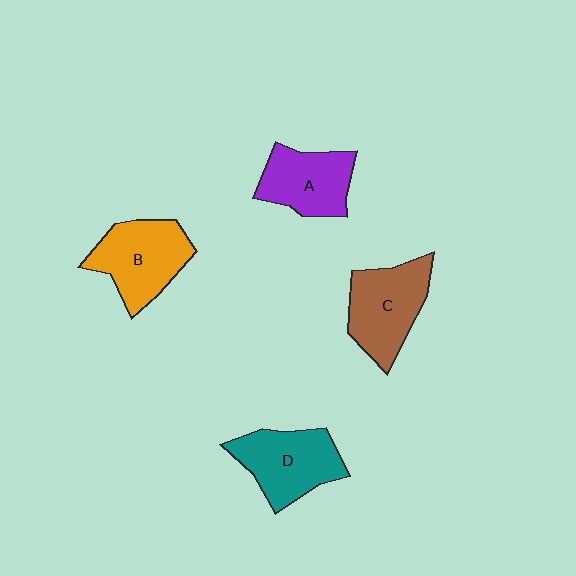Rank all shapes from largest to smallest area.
From largest to smallest: B (orange), C (brown), D (teal), A (purple).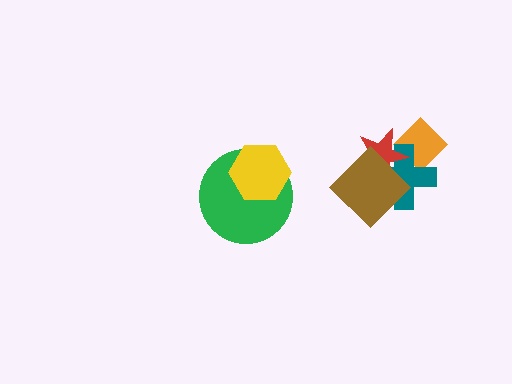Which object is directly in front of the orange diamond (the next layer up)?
The teal cross is directly in front of the orange diamond.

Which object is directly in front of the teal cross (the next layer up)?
The red star is directly in front of the teal cross.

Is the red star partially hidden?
Yes, it is partially covered by another shape.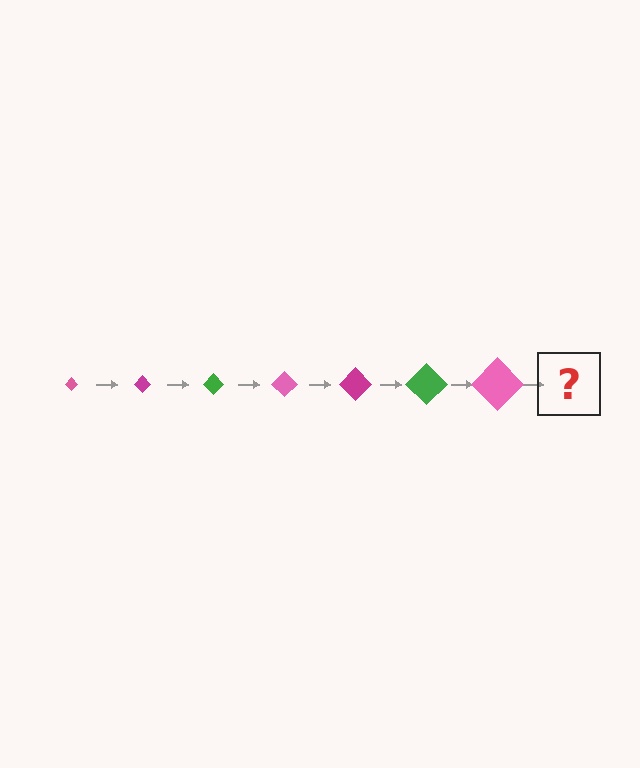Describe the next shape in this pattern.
It should be a magenta diamond, larger than the previous one.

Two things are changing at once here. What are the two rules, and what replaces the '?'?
The two rules are that the diamond grows larger each step and the color cycles through pink, magenta, and green. The '?' should be a magenta diamond, larger than the previous one.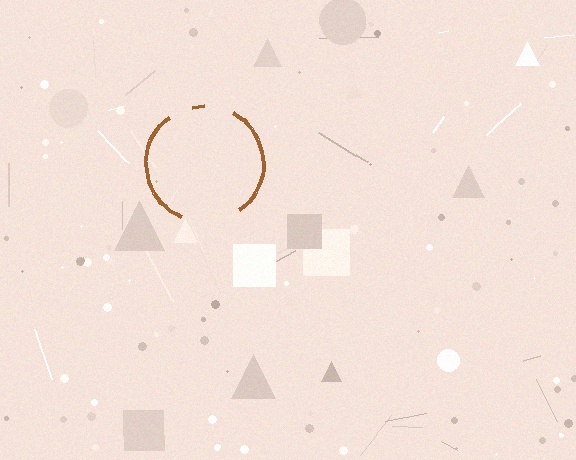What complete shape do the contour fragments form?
The contour fragments form a circle.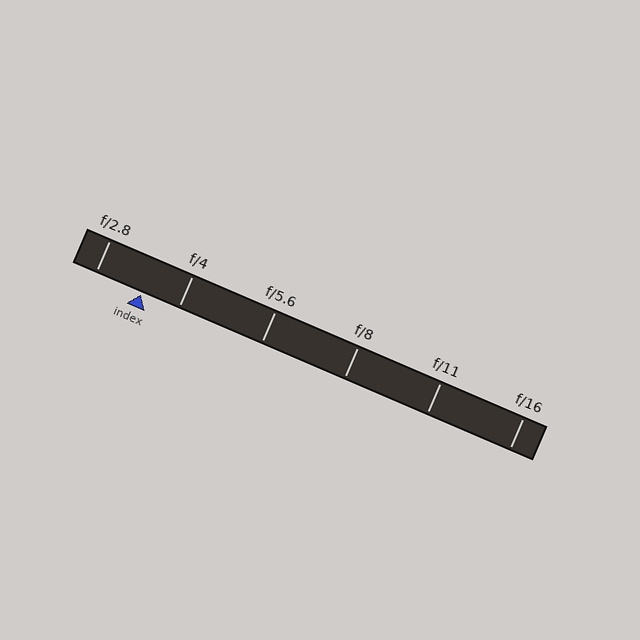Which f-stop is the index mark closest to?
The index mark is closest to f/4.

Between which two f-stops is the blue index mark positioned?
The index mark is between f/2.8 and f/4.